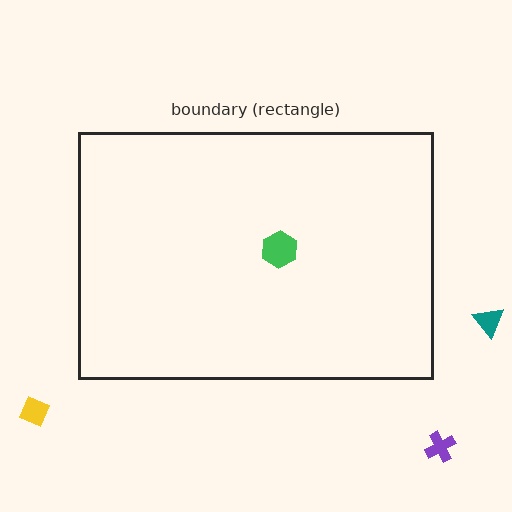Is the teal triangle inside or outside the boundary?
Outside.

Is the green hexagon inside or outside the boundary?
Inside.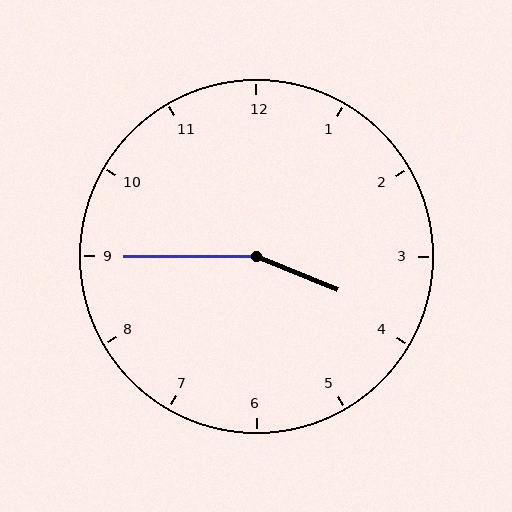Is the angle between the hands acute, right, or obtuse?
It is obtuse.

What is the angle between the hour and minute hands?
Approximately 158 degrees.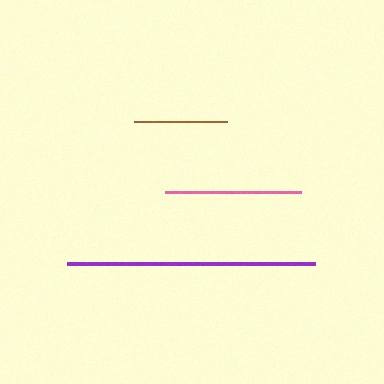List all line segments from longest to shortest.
From longest to shortest: purple, pink, brown.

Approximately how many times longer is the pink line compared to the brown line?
The pink line is approximately 1.5 times the length of the brown line.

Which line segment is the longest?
The purple line is the longest at approximately 248 pixels.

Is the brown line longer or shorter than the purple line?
The purple line is longer than the brown line.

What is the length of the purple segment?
The purple segment is approximately 248 pixels long.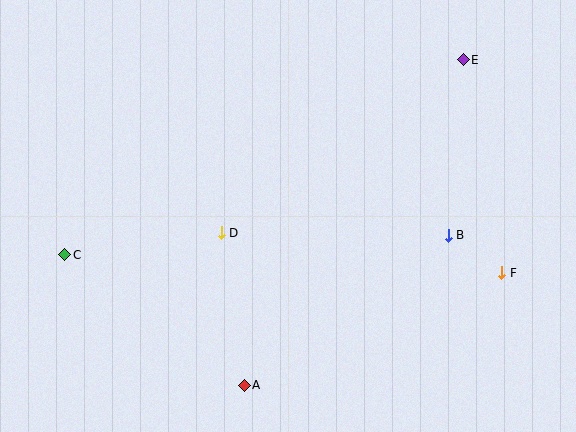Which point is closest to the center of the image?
Point D at (221, 233) is closest to the center.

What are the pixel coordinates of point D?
Point D is at (221, 233).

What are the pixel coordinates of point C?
Point C is at (65, 255).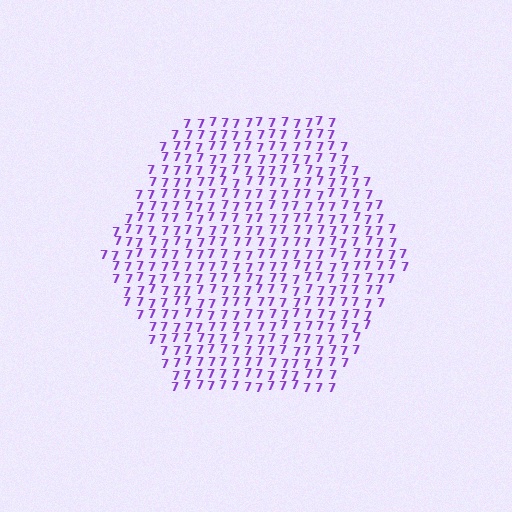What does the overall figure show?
The overall figure shows a hexagon.